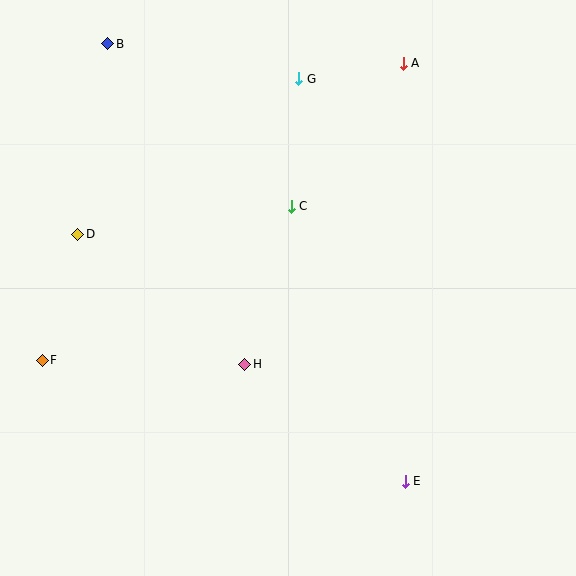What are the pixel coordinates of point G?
Point G is at (299, 79).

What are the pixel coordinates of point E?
Point E is at (405, 481).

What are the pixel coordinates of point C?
Point C is at (291, 206).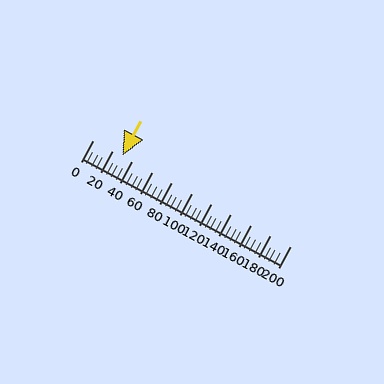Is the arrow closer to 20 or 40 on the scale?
The arrow is closer to 40.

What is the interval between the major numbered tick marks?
The major tick marks are spaced 20 units apart.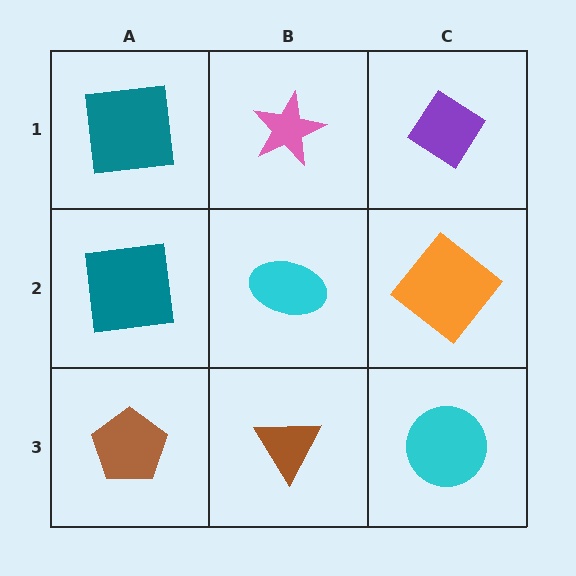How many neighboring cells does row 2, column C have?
3.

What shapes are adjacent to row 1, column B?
A cyan ellipse (row 2, column B), a teal square (row 1, column A), a purple diamond (row 1, column C).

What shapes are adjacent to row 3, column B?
A cyan ellipse (row 2, column B), a brown pentagon (row 3, column A), a cyan circle (row 3, column C).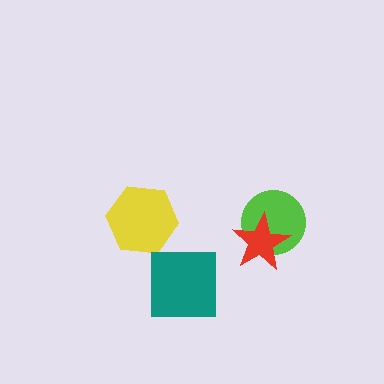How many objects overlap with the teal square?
0 objects overlap with the teal square.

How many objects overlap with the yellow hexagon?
0 objects overlap with the yellow hexagon.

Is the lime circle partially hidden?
Yes, it is partially covered by another shape.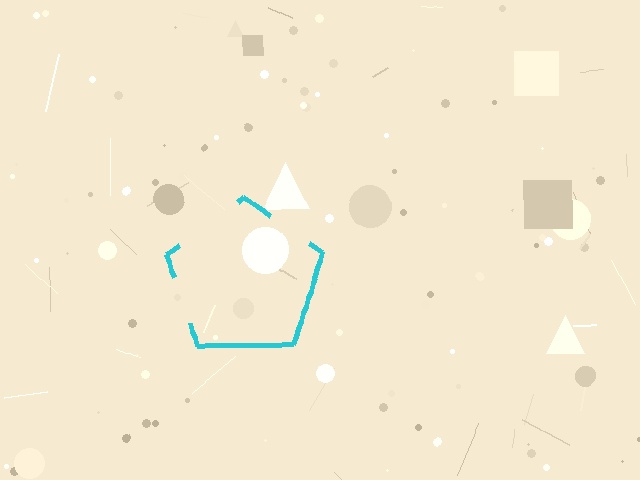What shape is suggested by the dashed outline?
The dashed outline suggests a pentagon.